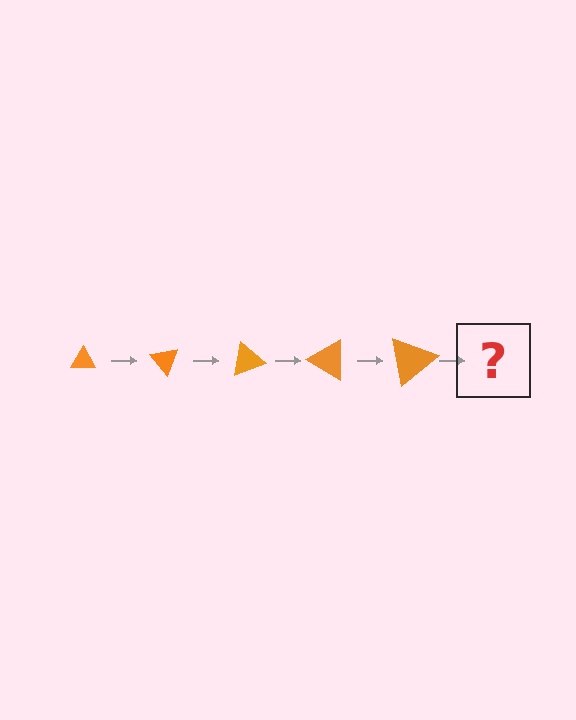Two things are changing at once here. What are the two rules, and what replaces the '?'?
The two rules are that the triangle grows larger each step and it rotates 50 degrees each step. The '?' should be a triangle, larger than the previous one and rotated 250 degrees from the start.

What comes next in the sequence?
The next element should be a triangle, larger than the previous one and rotated 250 degrees from the start.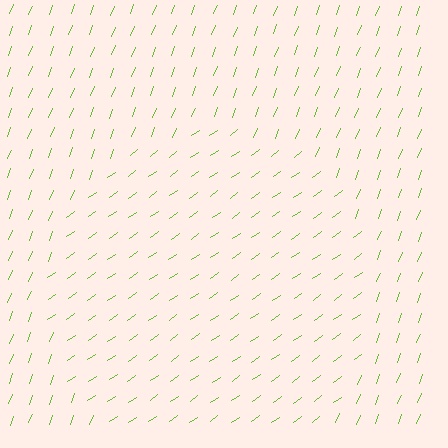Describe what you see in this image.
The image is filled with small lime line segments. A circle region in the image has lines oriented differently from the surrounding lines, creating a visible texture boundary.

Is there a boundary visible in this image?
Yes, there is a texture boundary formed by a change in line orientation.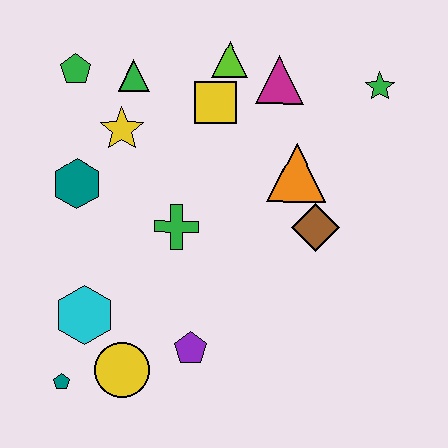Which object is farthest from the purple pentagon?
The green star is farthest from the purple pentagon.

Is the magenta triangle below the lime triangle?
Yes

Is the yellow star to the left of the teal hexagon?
No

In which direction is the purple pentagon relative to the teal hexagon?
The purple pentagon is below the teal hexagon.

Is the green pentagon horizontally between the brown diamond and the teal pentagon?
Yes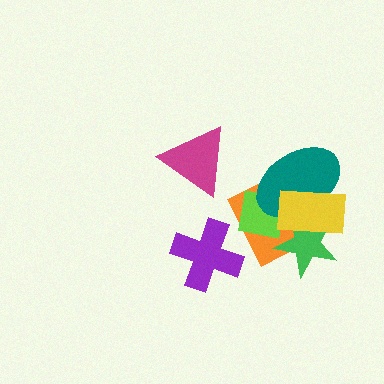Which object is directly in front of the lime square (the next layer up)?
The teal ellipse is directly in front of the lime square.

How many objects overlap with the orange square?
4 objects overlap with the orange square.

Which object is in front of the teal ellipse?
The yellow rectangle is in front of the teal ellipse.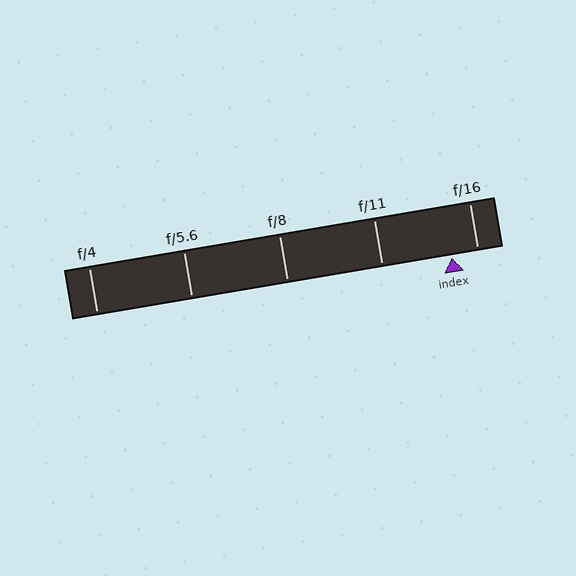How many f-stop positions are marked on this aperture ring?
There are 5 f-stop positions marked.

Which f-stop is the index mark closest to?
The index mark is closest to f/16.